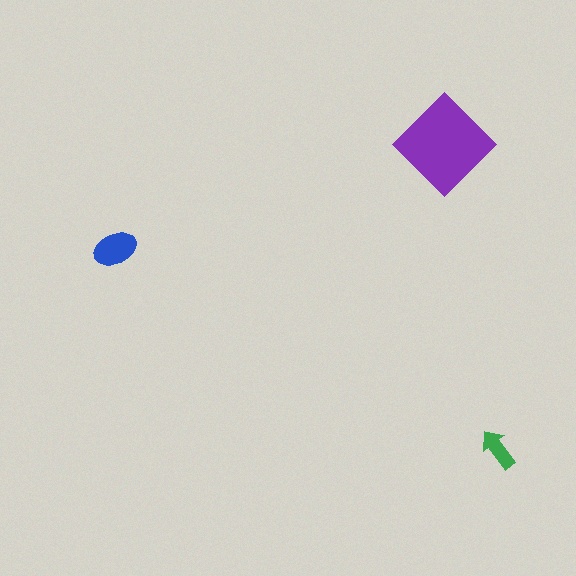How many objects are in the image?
There are 3 objects in the image.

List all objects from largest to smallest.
The purple diamond, the blue ellipse, the green arrow.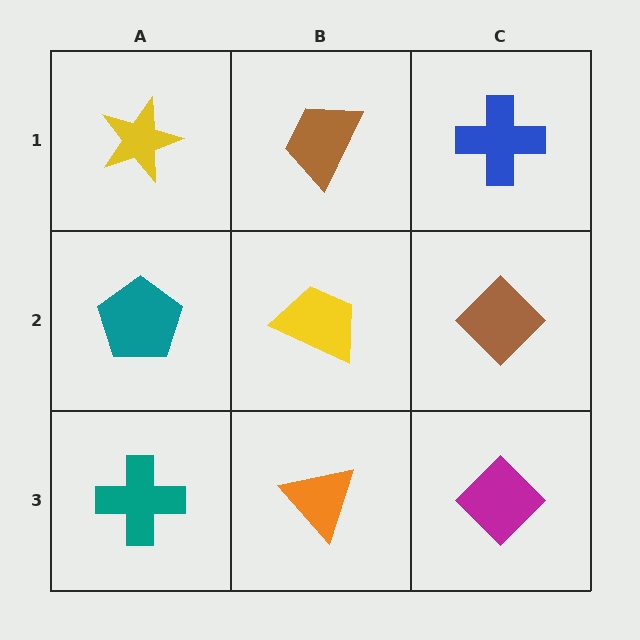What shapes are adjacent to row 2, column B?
A brown trapezoid (row 1, column B), an orange triangle (row 3, column B), a teal pentagon (row 2, column A), a brown diamond (row 2, column C).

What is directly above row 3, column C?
A brown diamond.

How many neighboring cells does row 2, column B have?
4.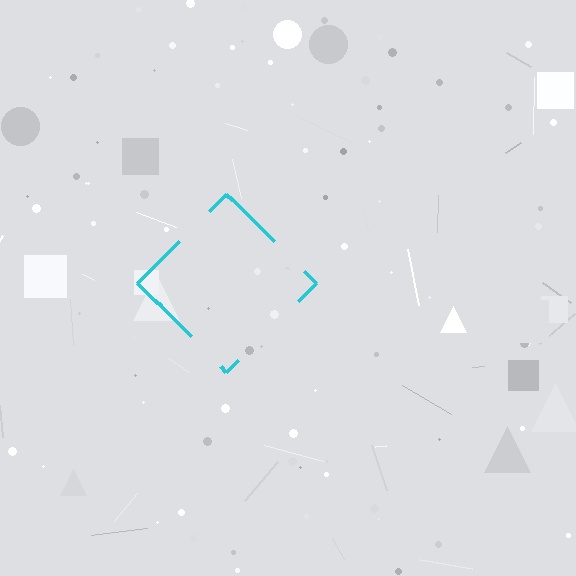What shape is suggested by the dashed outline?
The dashed outline suggests a diamond.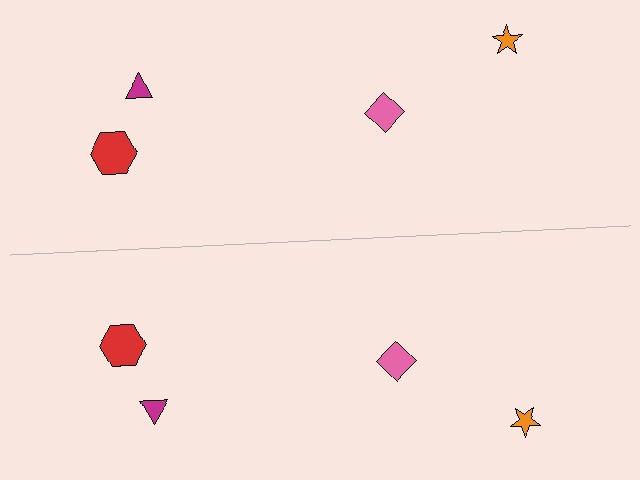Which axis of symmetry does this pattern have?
The pattern has a horizontal axis of symmetry running through the center of the image.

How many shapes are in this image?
There are 8 shapes in this image.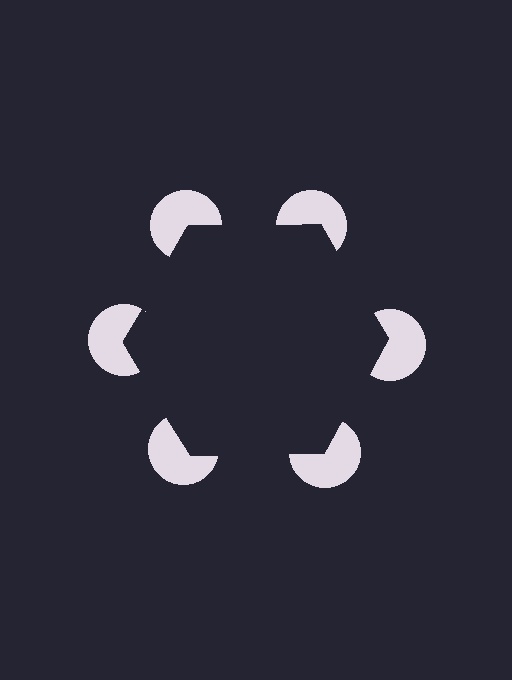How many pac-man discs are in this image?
There are 6 — one at each vertex of the illusory hexagon.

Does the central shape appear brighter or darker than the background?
It typically appears slightly darker than the background, even though no actual brightness change is drawn.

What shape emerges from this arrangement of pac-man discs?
An illusory hexagon — its edges are inferred from the aligned wedge cuts in the pac-man discs, not physically drawn.